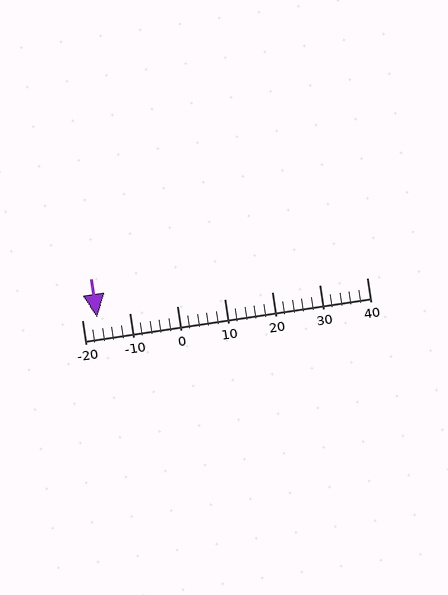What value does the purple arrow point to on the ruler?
The purple arrow points to approximately -17.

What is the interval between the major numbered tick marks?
The major tick marks are spaced 10 units apart.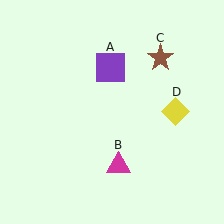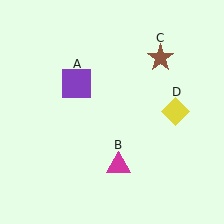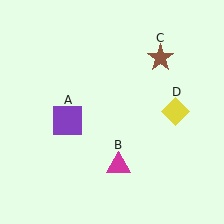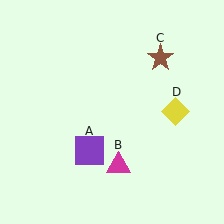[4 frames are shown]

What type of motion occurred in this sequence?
The purple square (object A) rotated counterclockwise around the center of the scene.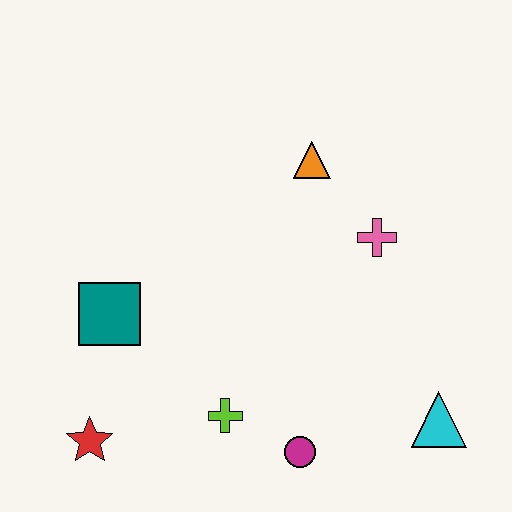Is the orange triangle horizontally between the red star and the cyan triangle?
Yes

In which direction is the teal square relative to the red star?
The teal square is above the red star.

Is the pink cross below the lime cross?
No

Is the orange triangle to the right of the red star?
Yes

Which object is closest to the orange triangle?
The pink cross is closest to the orange triangle.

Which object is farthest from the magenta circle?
The orange triangle is farthest from the magenta circle.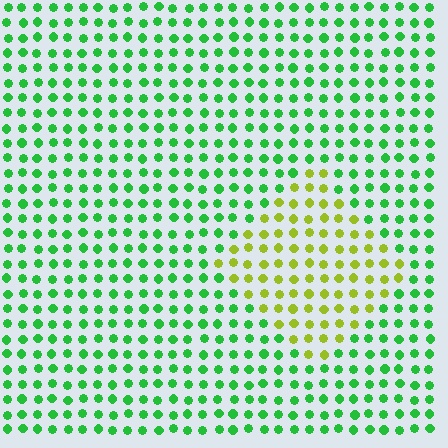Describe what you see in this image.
The image is filled with small green elements in a uniform arrangement. A diamond-shaped region is visible where the elements are tinted to a slightly different hue, forming a subtle color boundary.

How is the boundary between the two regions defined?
The boundary is defined purely by a slight shift in hue (about 53 degrees). Spacing, size, and orientation are identical on both sides.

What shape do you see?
I see a diamond.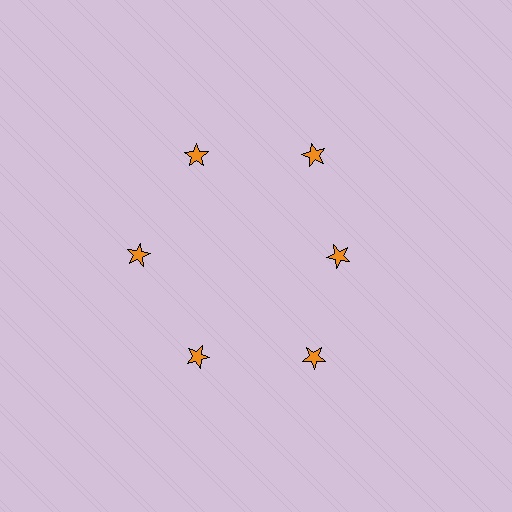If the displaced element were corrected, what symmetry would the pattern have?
It would have 6-fold rotational symmetry — the pattern would map onto itself every 60 degrees.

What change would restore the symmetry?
The symmetry would be restored by moving it outward, back onto the ring so that all 6 stars sit at equal angles and equal distance from the center.